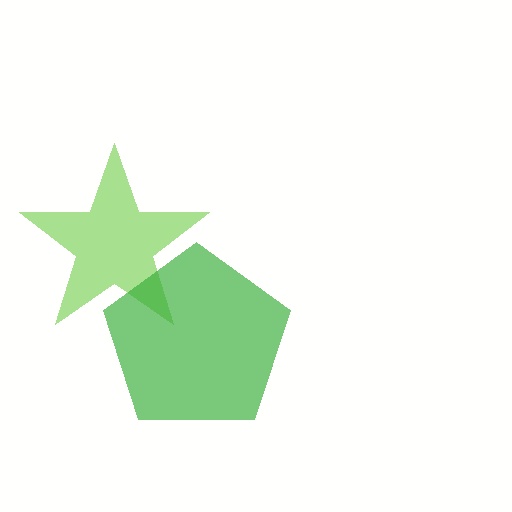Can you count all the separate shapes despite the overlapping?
Yes, there are 2 separate shapes.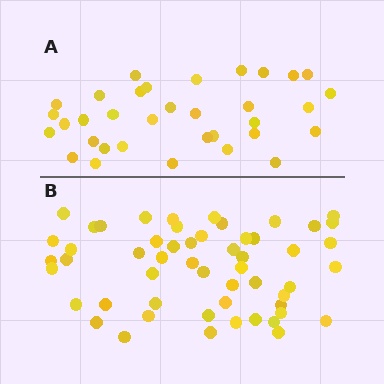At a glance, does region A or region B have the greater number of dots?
Region B (the bottom region) has more dots.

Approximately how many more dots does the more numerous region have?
Region B has approximately 20 more dots than region A.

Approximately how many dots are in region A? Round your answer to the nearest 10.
About 30 dots. (The exact count is 34, which rounds to 30.)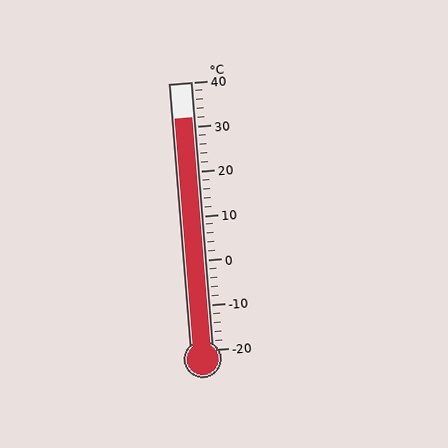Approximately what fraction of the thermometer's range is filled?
The thermometer is filled to approximately 85% of its range.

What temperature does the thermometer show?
The thermometer shows approximately 32°C.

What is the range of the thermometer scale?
The thermometer scale ranges from -20°C to 40°C.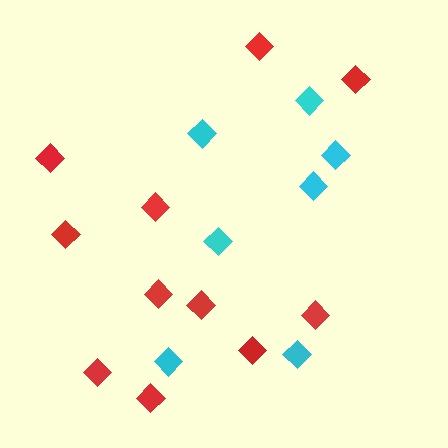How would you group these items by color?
There are 2 groups: one group of cyan diamonds (7) and one group of red diamonds (11).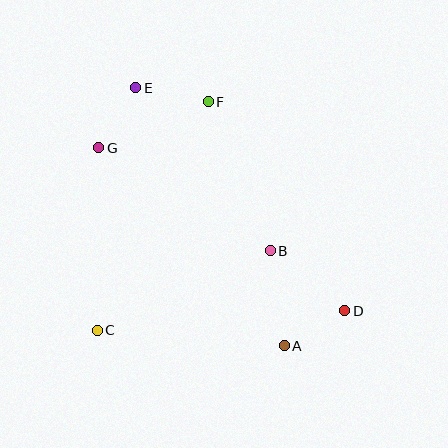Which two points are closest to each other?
Points A and D are closest to each other.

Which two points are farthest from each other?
Points D and E are farthest from each other.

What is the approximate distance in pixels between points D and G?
The distance between D and G is approximately 295 pixels.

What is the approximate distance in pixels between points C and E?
The distance between C and E is approximately 245 pixels.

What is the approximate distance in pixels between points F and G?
The distance between F and G is approximately 119 pixels.